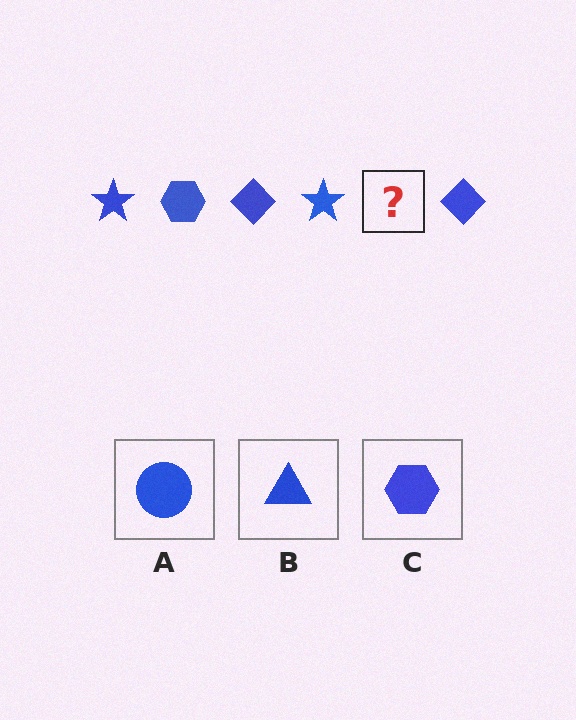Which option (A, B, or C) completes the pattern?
C.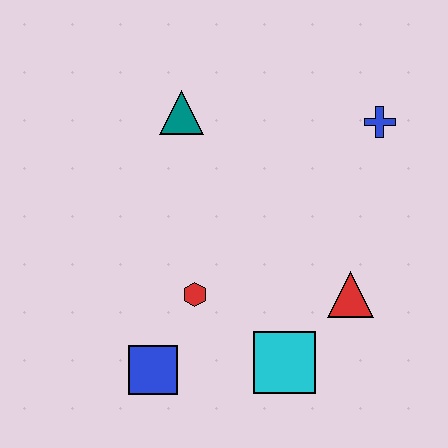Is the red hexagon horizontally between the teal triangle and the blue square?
No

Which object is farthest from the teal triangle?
The cyan square is farthest from the teal triangle.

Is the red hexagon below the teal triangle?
Yes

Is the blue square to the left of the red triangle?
Yes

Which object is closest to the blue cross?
The red triangle is closest to the blue cross.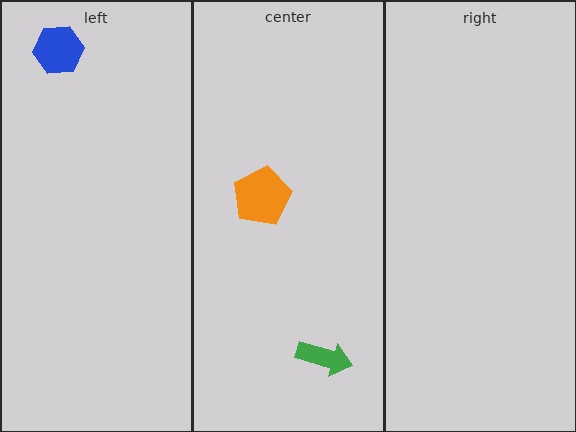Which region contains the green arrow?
The center region.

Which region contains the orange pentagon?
The center region.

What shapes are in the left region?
The blue hexagon.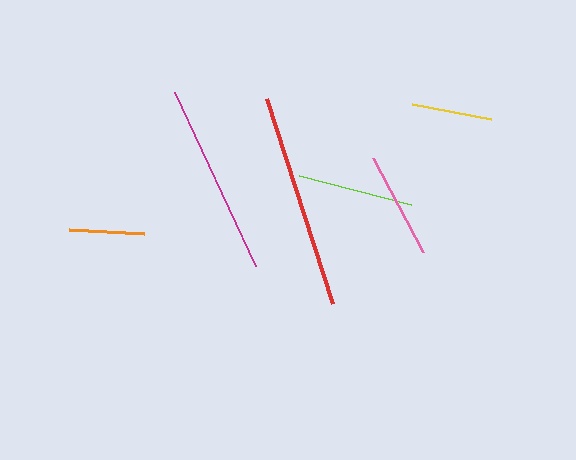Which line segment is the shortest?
The orange line is the shortest at approximately 76 pixels.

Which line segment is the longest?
The red line is the longest at approximately 215 pixels.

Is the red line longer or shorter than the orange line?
The red line is longer than the orange line.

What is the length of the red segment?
The red segment is approximately 215 pixels long.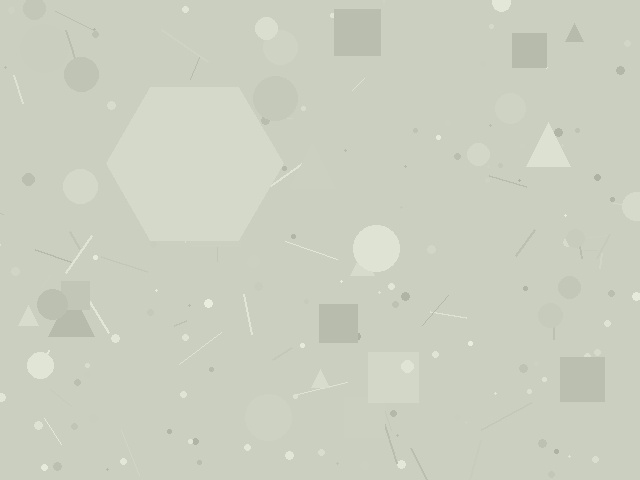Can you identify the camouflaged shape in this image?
The camouflaged shape is a hexagon.